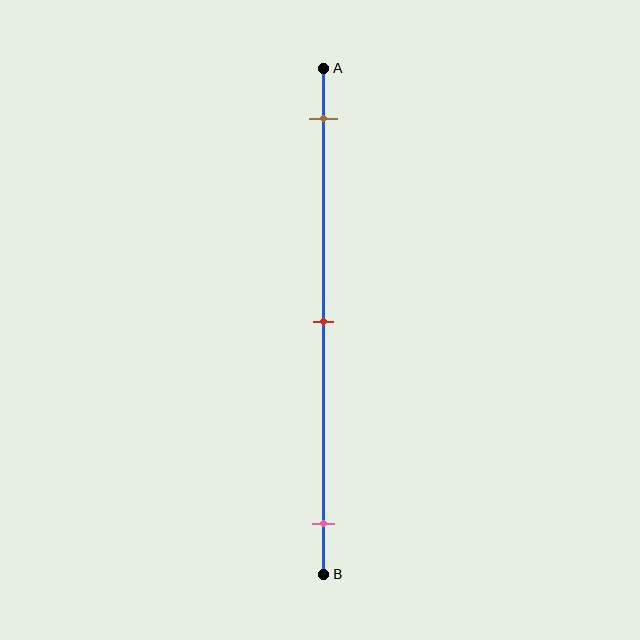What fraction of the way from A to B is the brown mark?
The brown mark is approximately 10% (0.1) of the way from A to B.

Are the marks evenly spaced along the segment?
Yes, the marks are approximately evenly spaced.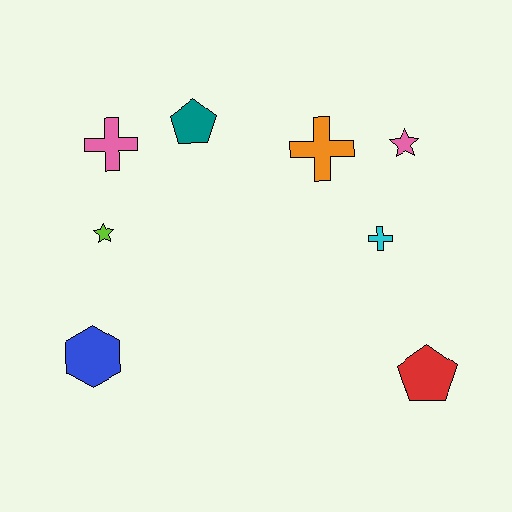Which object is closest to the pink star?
The orange cross is closest to the pink star.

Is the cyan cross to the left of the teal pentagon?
No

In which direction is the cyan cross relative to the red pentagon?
The cyan cross is above the red pentagon.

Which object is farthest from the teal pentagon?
The red pentagon is farthest from the teal pentagon.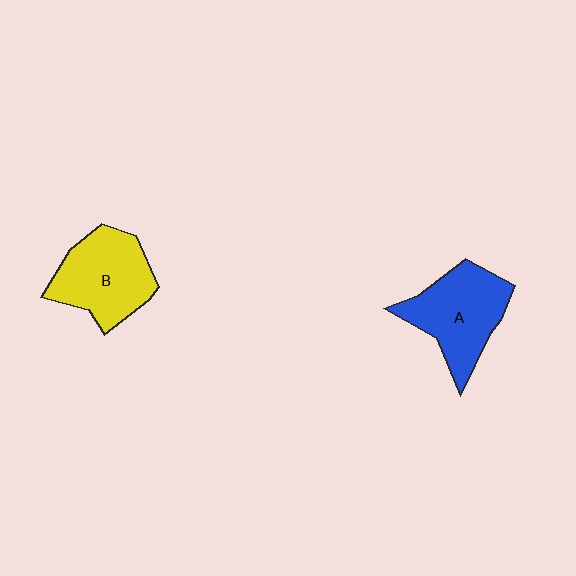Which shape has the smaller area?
Shape B (yellow).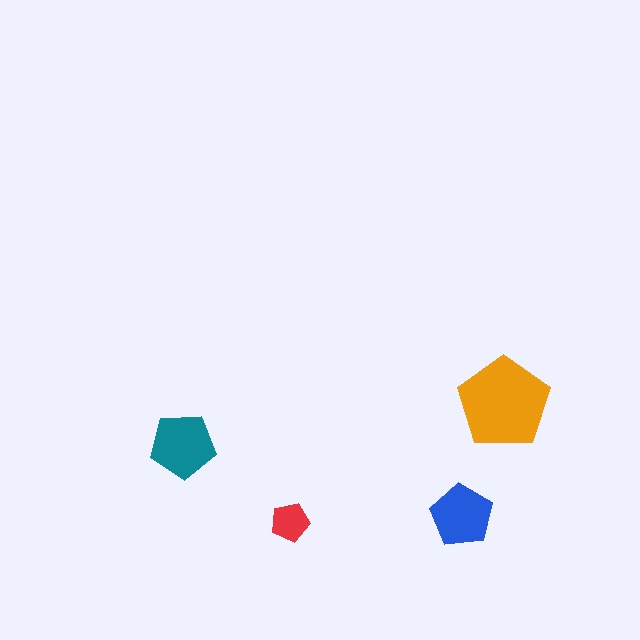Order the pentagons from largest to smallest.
the orange one, the teal one, the blue one, the red one.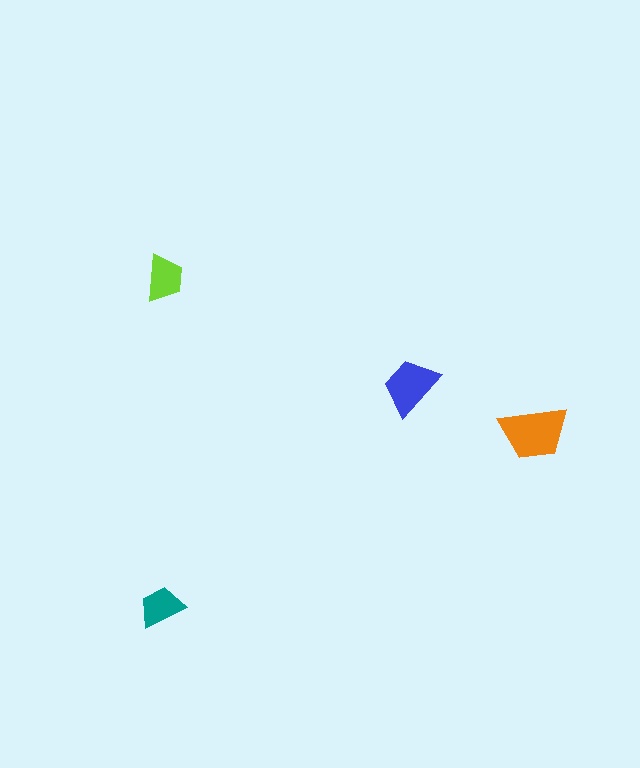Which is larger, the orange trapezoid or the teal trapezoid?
The orange one.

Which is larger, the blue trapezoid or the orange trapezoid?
The orange one.